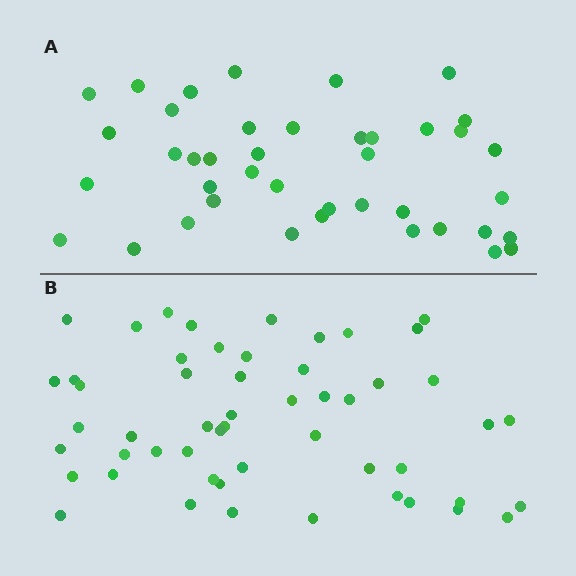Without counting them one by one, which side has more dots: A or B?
Region B (the bottom region) has more dots.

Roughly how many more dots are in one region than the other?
Region B has roughly 12 or so more dots than region A.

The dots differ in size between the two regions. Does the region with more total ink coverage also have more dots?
No. Region A has more total ink coverage because its dots are larger, but region B actually contains more individual dots. Total area can be misleading — the number of items is what matters here.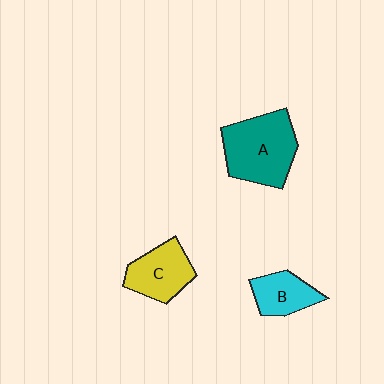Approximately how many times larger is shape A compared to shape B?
Approximately 1.9 times.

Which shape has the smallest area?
Shape B (cyan).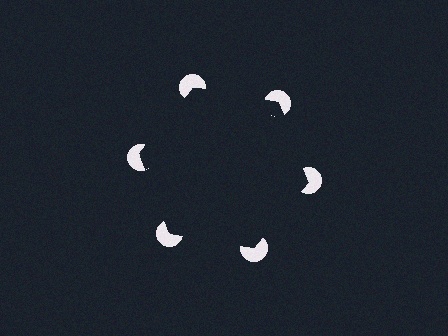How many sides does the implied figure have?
6 sides.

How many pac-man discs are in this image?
There are 6 — one at each vertex of the illusory hexagon.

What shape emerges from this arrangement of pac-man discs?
An illusory hexagon — its edges are inferred from the aligned wedge cuts in the pac-man discs, not physically drawn.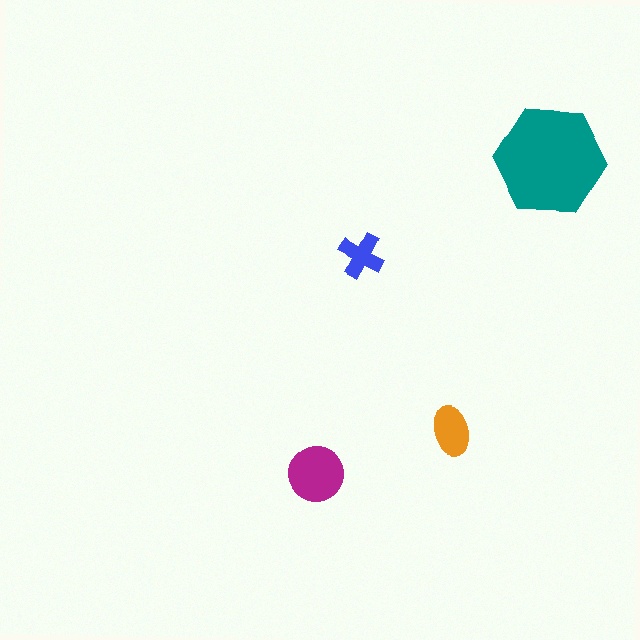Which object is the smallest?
The blue cross.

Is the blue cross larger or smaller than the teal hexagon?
Smaller.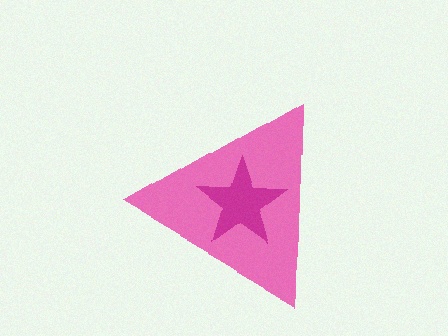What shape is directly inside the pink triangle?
The magenta star.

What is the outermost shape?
The pink triangle.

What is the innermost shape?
The magenta star.